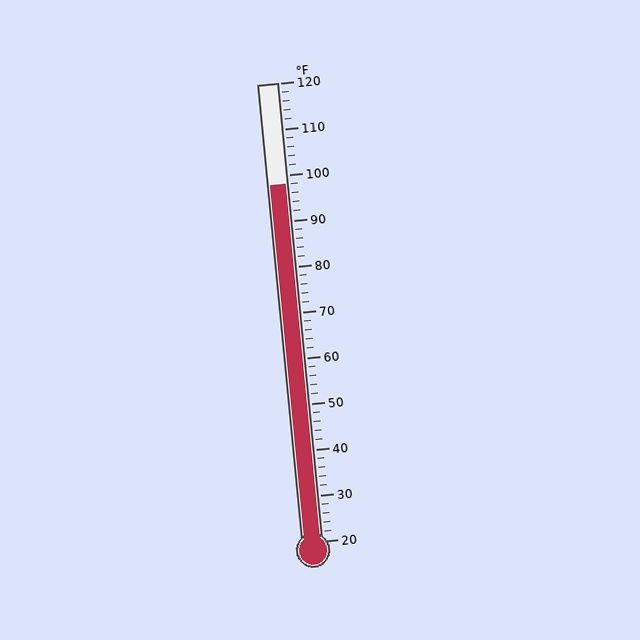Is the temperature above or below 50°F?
The temperature is above 50°F.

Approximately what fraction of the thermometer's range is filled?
The thermometer is filled to approximately 80% of its range.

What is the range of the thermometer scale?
The thermometer scale ranges from 20°F to 120°F.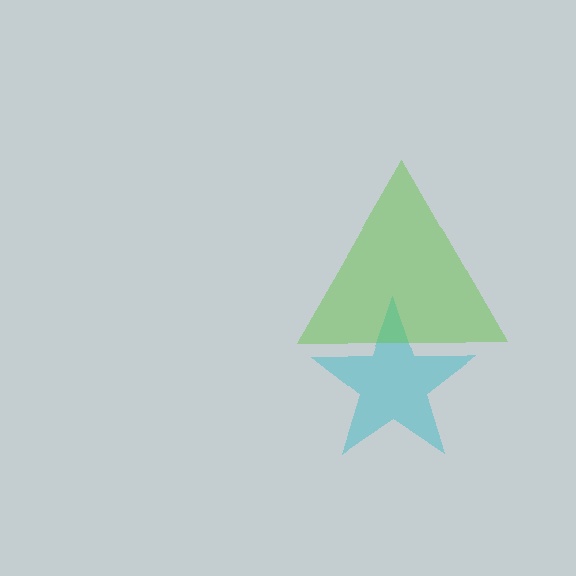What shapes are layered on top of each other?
The layered shapes are: a cyan star, a lime triangle.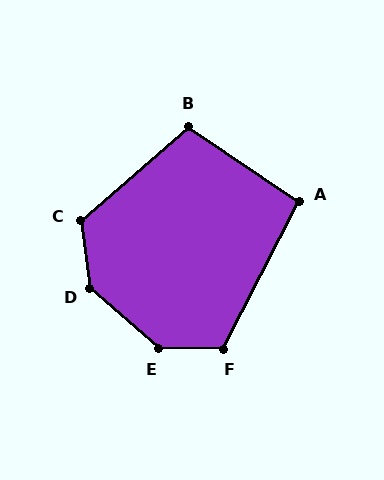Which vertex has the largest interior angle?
E, at approximately 140 degrees.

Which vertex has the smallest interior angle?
A, at approximately 97 degrees.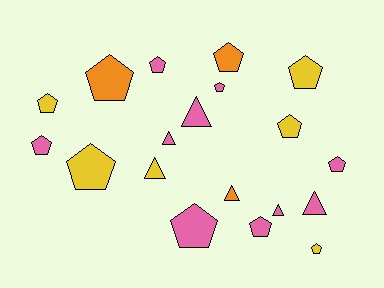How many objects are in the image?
There are 19 objects.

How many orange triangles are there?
There is 1 orange triangle.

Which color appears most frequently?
Pink, with 10 objects.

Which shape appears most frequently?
Pentagon, with 13 objects.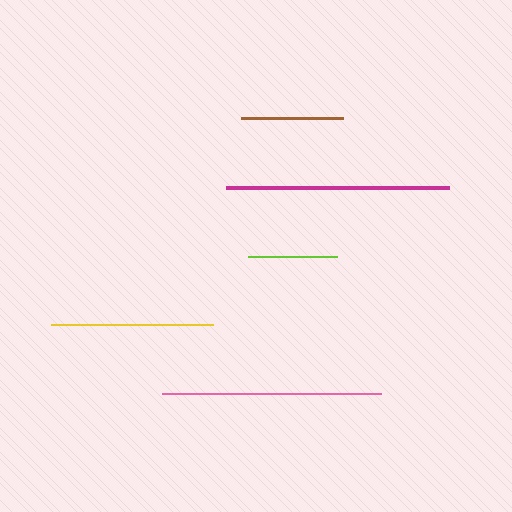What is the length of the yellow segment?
The yellow segment is approximately 162 pixels long.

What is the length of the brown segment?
The brown segment is approximately 101 pixels long.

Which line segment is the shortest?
The lime line is the shortest at approximately 89 pixels.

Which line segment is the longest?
The magenta line is the longest at approximately 223 pixels.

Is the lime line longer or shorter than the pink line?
The pink line is longer than the lime line.